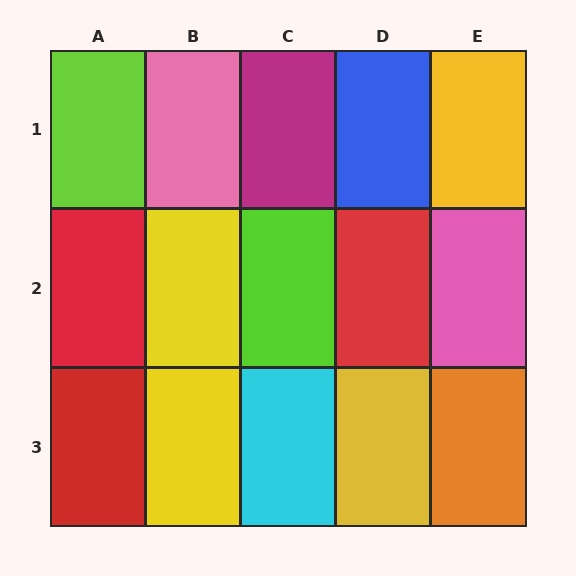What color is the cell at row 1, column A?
Lime.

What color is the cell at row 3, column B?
Yellow.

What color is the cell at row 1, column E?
Yellow.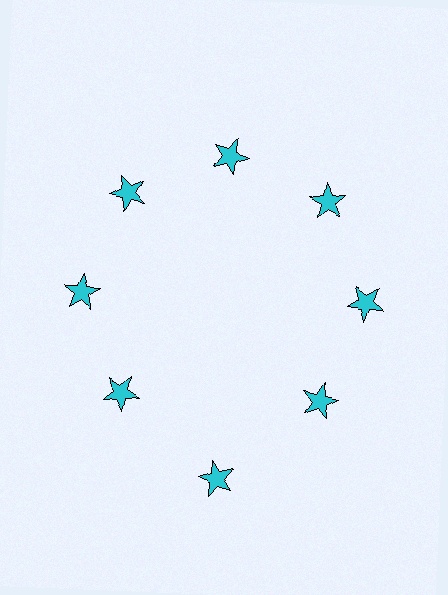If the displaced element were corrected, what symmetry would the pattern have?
It would have 8-fold rotational symmetry — the pattern would map onto itself every 45 degrees.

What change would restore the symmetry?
The symmetry would be restored by moving it inward, back onto the ring so that all 8 stars sit at equal angles and equal distance from the center.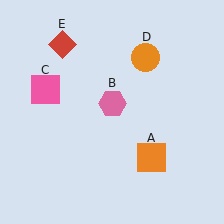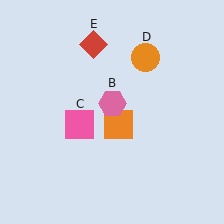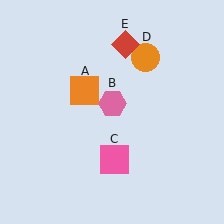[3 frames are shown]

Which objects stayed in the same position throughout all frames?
Pink hexagon (object B) and orange circle (object D) remained stationary.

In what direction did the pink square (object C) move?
The pink square (object C) moved down and to the right.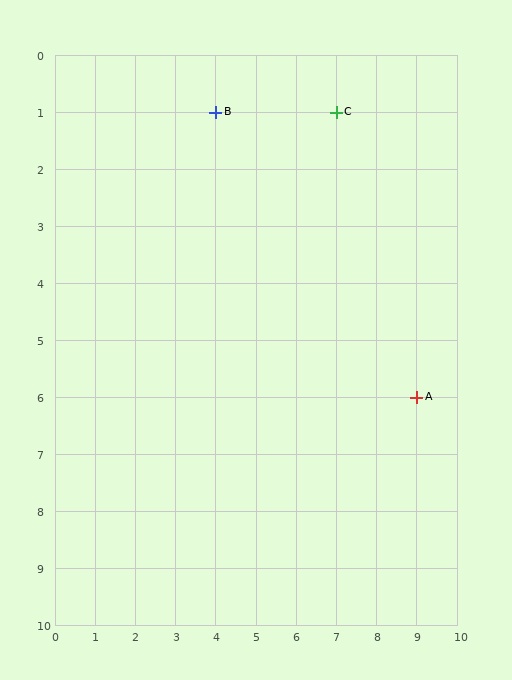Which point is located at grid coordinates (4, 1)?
Point B is at (4, 1).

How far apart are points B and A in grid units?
Points B and A are 5 columns and 5 rows apart (about 7.1 grid units diagonally).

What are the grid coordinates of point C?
Point C is at grid coordinates (7, 1).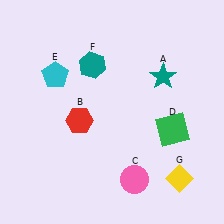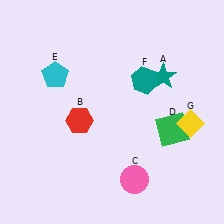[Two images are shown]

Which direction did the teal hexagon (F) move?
The teal hexagon (F) moved right.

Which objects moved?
The objects that moved are: the teal hexagon (F), the yellow diamond (G).